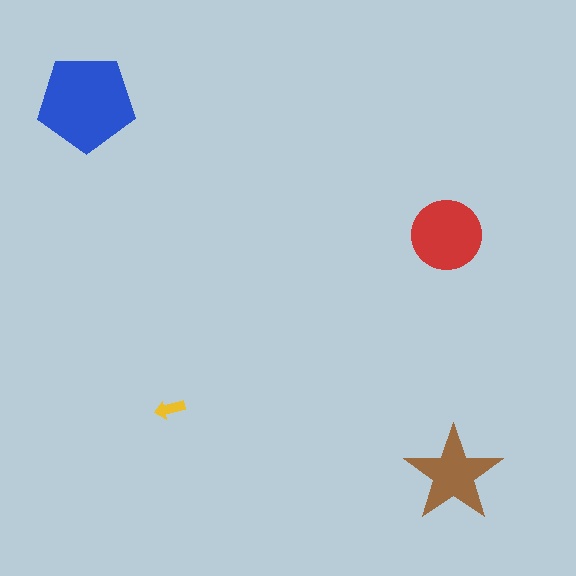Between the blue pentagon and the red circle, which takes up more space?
The blue pentagon.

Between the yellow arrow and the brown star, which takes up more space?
The brown star.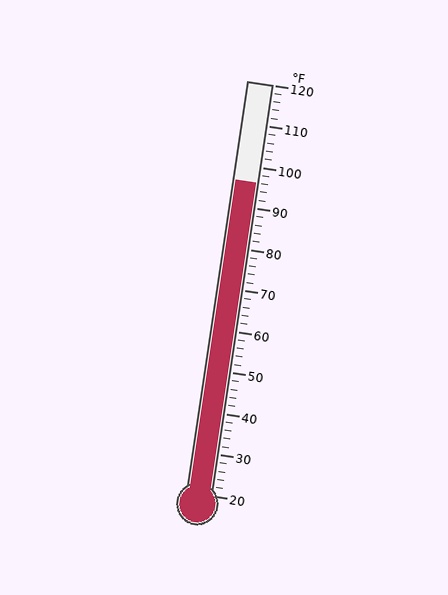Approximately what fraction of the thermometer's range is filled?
The thermometer is filled to approximately 75% of its range.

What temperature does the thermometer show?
The thermometer shows approximately 96°F.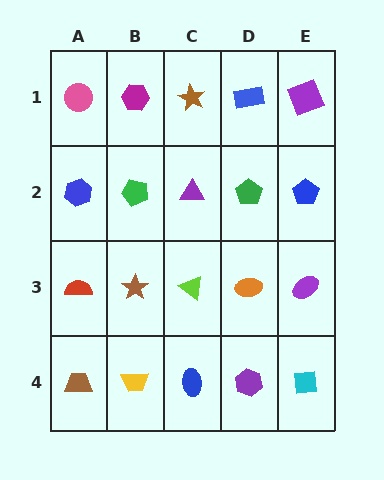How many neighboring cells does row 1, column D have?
3.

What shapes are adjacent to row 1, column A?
A blue hexagon (row 2, column A), a magenta hexagon (row 1, column B).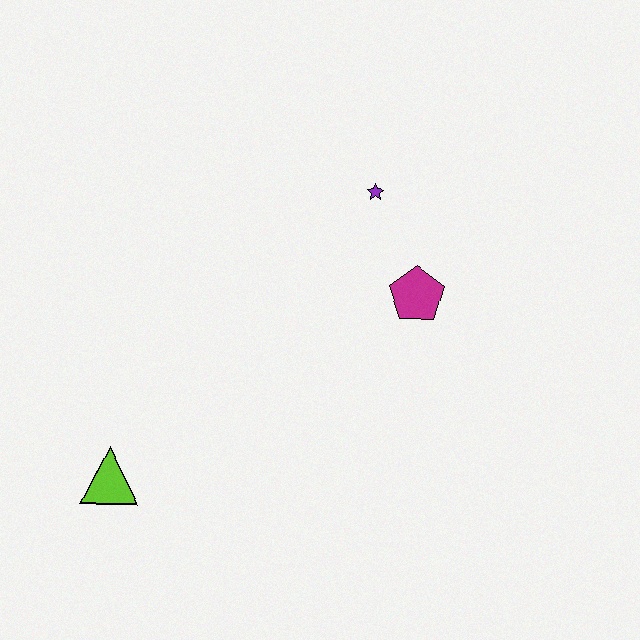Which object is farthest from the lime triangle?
The purple star is farthest from the lime triangle.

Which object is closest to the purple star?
The magenta pentagon is closest to the purple star.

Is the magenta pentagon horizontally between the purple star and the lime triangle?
No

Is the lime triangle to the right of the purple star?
No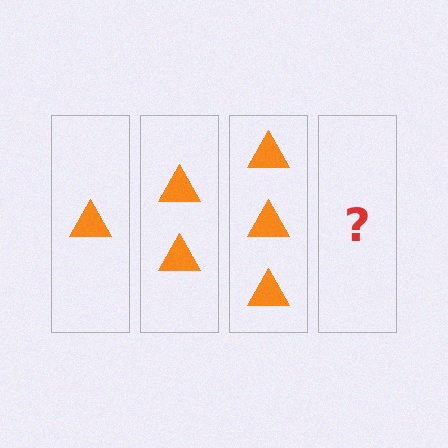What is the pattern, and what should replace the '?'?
The pattern is that each step adds one more triangle. The '?' should be 4 triangles.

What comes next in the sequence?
The next element should be 4 triangles.